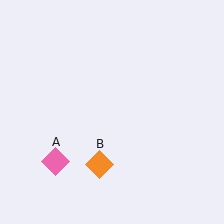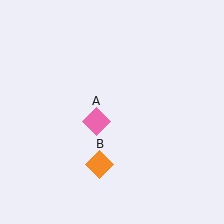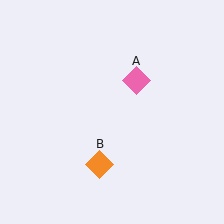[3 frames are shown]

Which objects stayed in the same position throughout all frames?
Orange diamond (object B) remained stationary.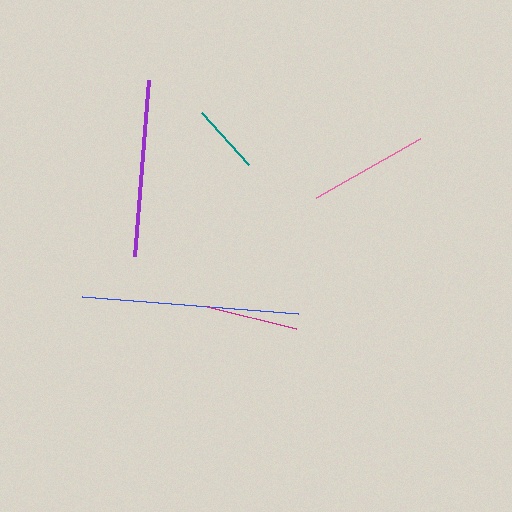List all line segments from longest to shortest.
From longest to shortest: blue, purple, pink, magenta, teal.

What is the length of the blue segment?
The blue segment is approximately 217 pixels long.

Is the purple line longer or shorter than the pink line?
The purple line is longer than the pink line.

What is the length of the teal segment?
The teal segment is approximately 70 pixels long.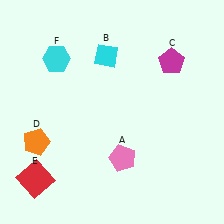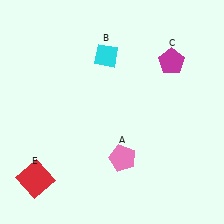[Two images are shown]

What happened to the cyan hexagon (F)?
The cyan hexagon (F) was removed in Image 2. It was in the top-left area of Image 1.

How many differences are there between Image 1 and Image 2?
There are 2 differences between the two images.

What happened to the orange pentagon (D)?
The orange pentagon (D) was removed in Image 2. It was in the bottom-left area of Image 1.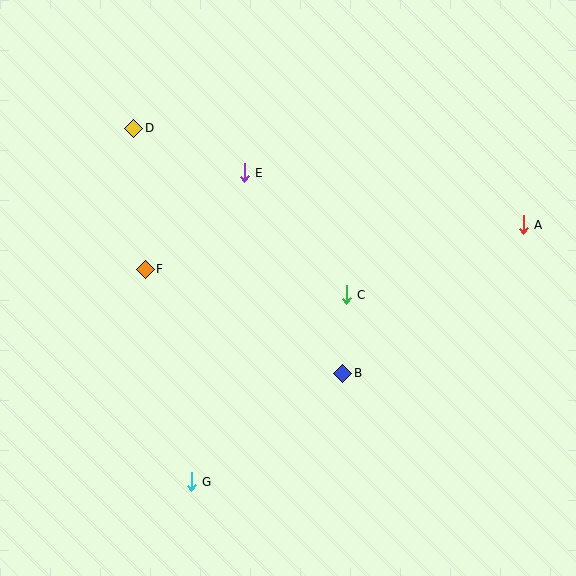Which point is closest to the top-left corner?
Point D is closest to the top-left corner.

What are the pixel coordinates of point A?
Point A is at (523, 225).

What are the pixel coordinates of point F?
Point F is at (145, 269).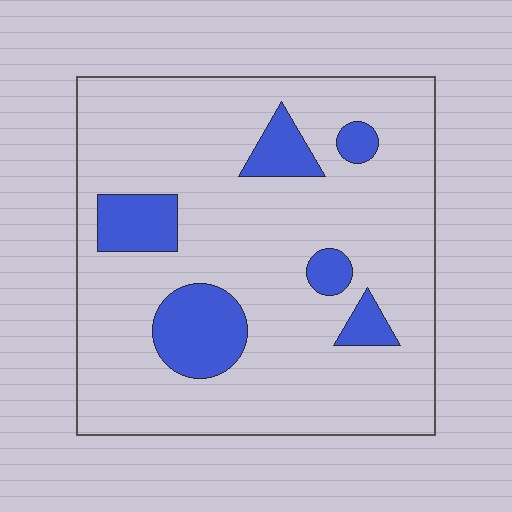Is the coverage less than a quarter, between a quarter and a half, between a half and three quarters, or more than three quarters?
Less than a quarter.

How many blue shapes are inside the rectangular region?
6.